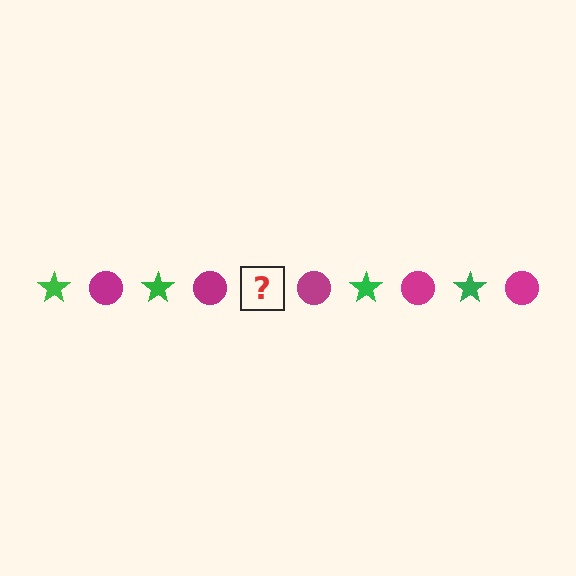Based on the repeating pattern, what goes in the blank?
The blank should be a green star.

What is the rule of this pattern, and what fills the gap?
The rule is that the pattern alternates between green star and magenta circle. The gap should be filled with a green star.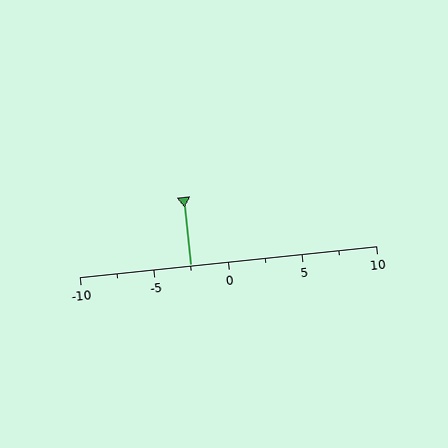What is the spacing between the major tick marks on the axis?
The major ticks are spaced 5 apart.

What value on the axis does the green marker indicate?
The marker indicates approximately -2.5.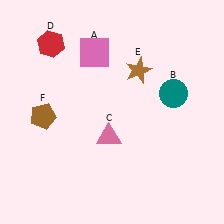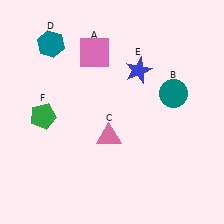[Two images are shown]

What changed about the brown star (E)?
In Image 1, E is brown. In Image 2, it changed to blue.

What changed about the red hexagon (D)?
In Image 1, D is red. In Image 2, it changed to teal.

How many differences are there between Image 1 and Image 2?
There are 3 differences between the two images.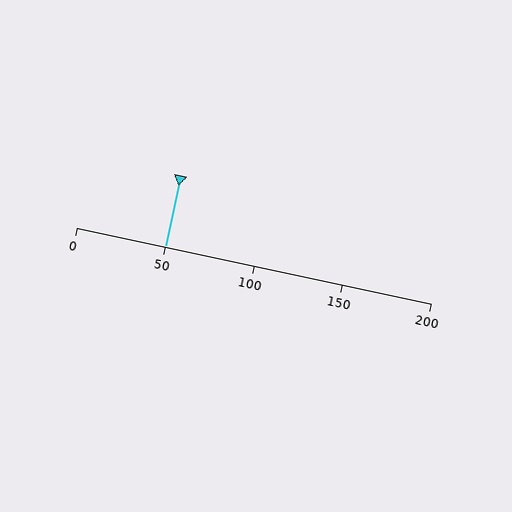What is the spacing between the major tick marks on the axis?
The major ticks are spaced 50 apart.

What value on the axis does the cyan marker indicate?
The marker indicates approximately 50.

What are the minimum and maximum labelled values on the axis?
The axis runs from 0 to 200.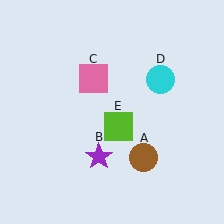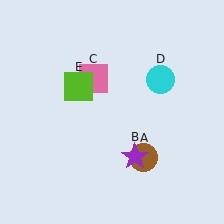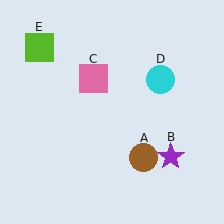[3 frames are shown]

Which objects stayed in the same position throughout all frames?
Brown circle (object A) and pink square (object C) and cyan circle (object D) remained stationary.